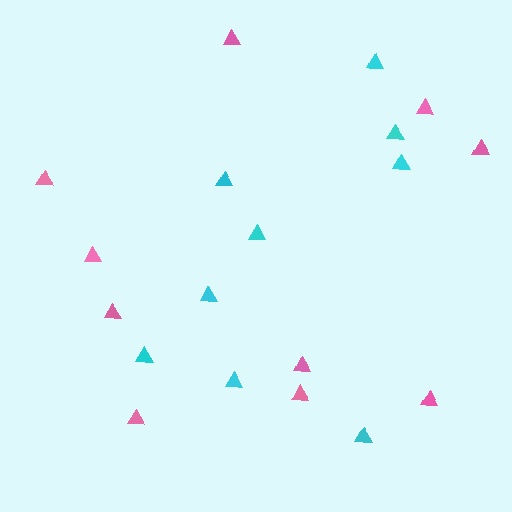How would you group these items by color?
There are 2 groups: one group of cyan triangles (9) and one group of pink triangles (10).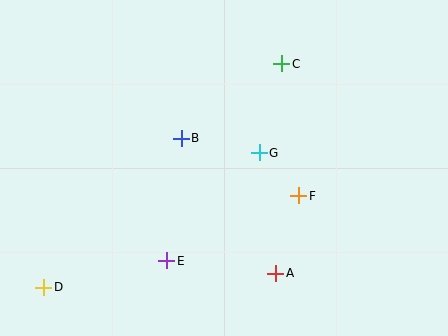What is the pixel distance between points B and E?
The distance between B and E is 123 pixels.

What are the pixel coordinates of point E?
Point E is at (167, 261).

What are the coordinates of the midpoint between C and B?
The midpoint between C and B is at (231, 101).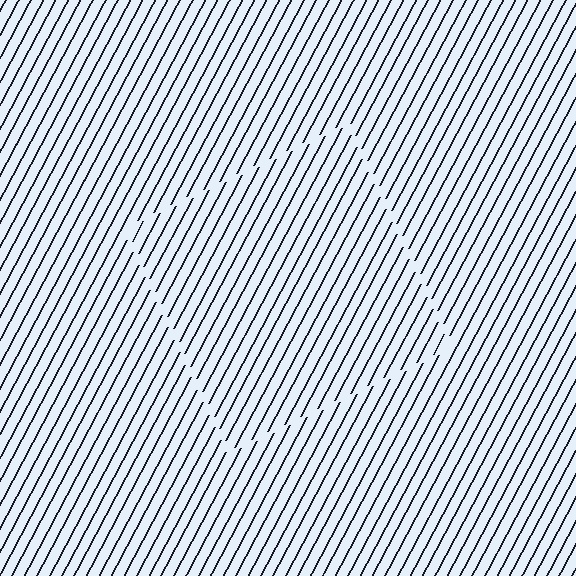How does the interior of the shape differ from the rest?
The interior of the shape contains the same grating, shifted by half a period — the contour is defined by the phase discontinuity where line-ends from the inner and outer gratings abut.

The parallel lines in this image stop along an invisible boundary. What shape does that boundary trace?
An illusory square. The interior of the shape contains the same grating, shifted by half a period — the contour is defined by the phase discontinuity where line-ends from the inner and outer gratings abut.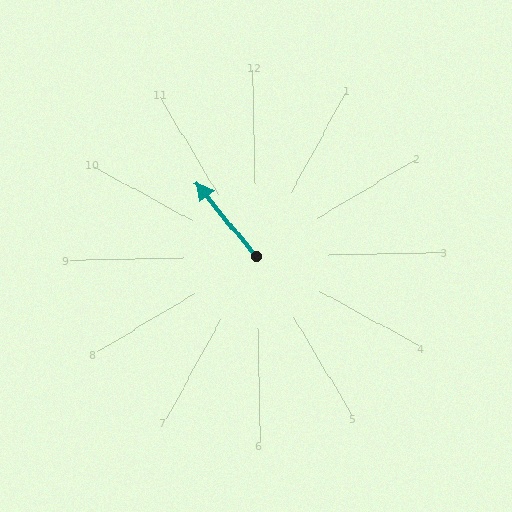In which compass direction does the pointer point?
Northwest.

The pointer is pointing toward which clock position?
Roughly 11 o'clock.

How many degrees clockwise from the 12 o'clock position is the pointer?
Approximately 322 degrees.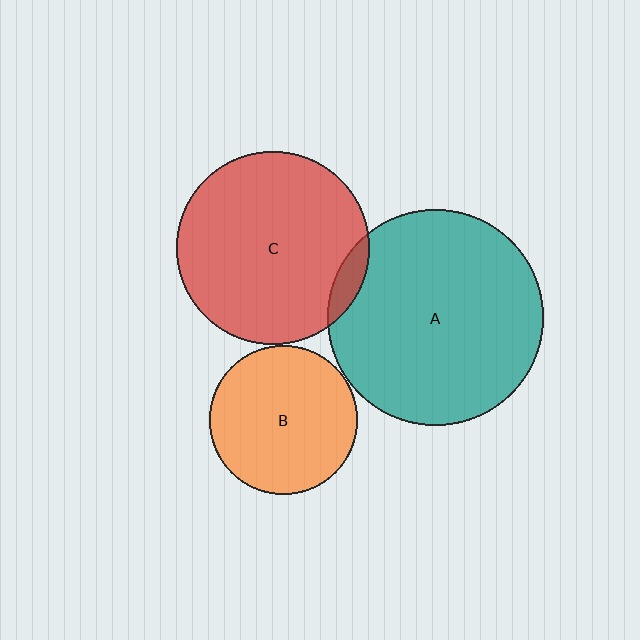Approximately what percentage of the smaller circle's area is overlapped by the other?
Approximately 5%.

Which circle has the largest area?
Circle A (teal).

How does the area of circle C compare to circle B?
Approximately 1.7 times.